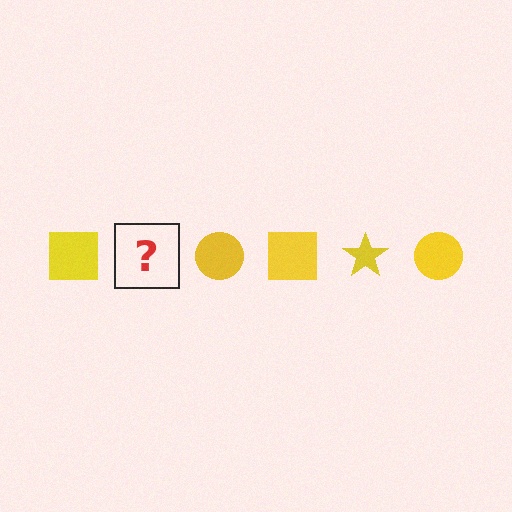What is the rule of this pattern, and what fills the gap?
The rule is that the pattern cycles through square, star, circle shapes in yellow. The gap should be filled with a yellow star.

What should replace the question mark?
The question mark should be replaced with a yellow star.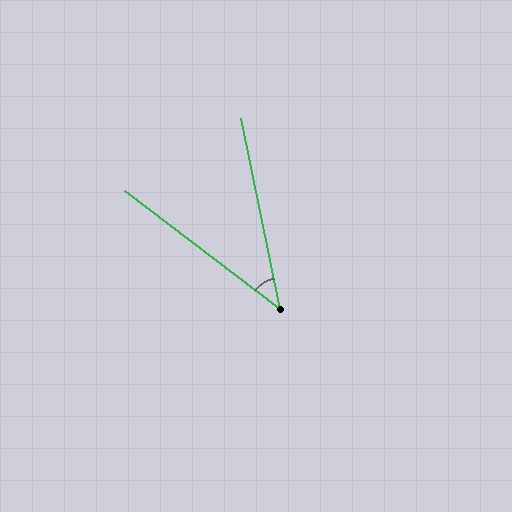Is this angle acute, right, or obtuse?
It is acute.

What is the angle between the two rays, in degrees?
Approximately 41 degrees.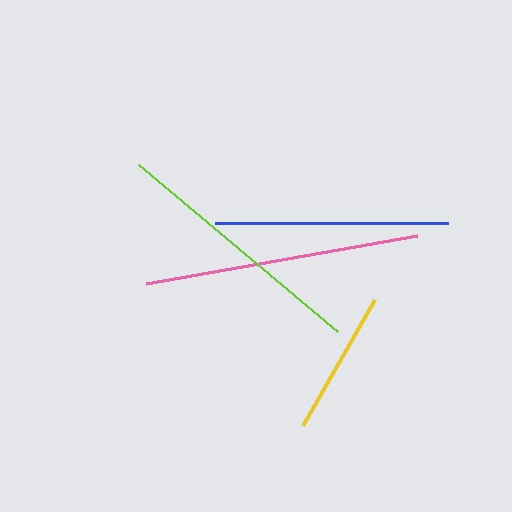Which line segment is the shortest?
The yellow line is the shortest at approximately 144 pixels.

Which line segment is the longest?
The pink line is the longest at approximately 275 pixels.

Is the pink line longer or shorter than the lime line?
The pink line is longer than the lime line.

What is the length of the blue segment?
The blue segment is approximately 233 pixels long.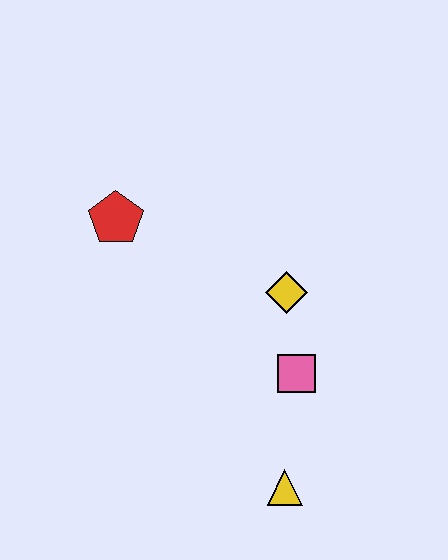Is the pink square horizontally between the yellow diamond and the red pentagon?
No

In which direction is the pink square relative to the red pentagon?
The pink square is to the right of the red pentagon.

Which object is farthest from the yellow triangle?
The red pentagon is farthest from the yellow triangle.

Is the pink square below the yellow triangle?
No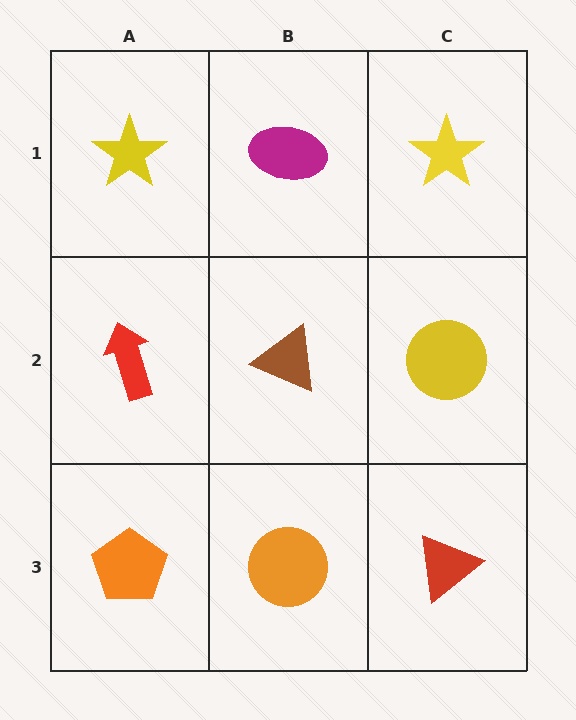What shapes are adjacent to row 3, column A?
A red arrow (row 2, column A), an orange circle (row 3, column B).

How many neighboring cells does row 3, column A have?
2.